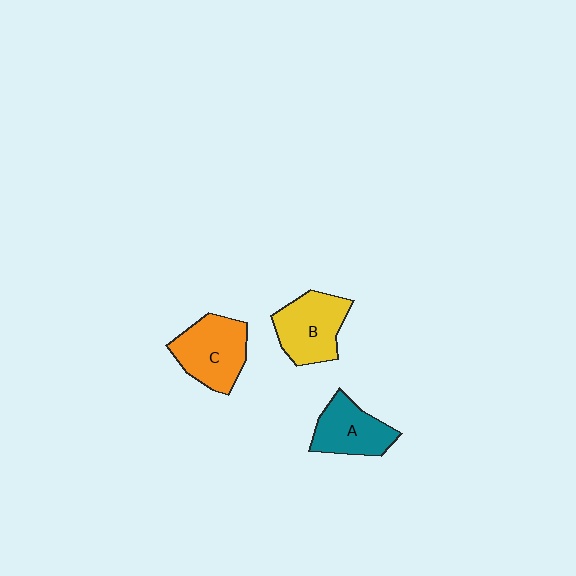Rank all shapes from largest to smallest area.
From largest to smallest: C (orange), B (yellow), A (teal).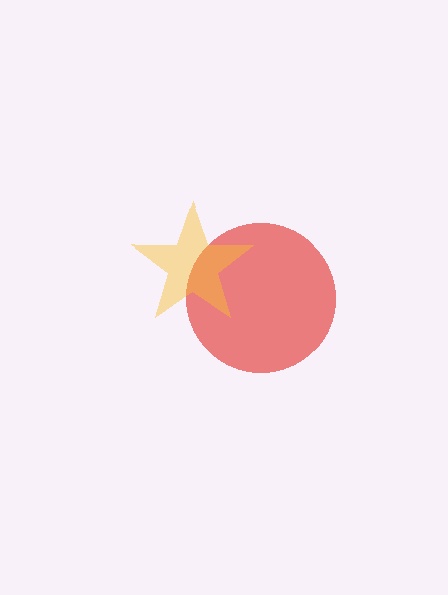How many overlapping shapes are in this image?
There are 2 overlapping shapes in the image.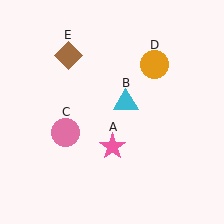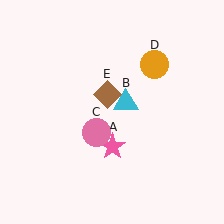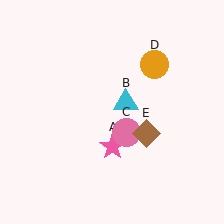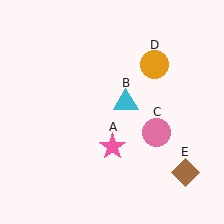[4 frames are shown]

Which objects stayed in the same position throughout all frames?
Pink star (object A) and cyan triangle (object B) and orange circle (object D) remained stationary.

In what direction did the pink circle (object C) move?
The pink circle (object C) moved right.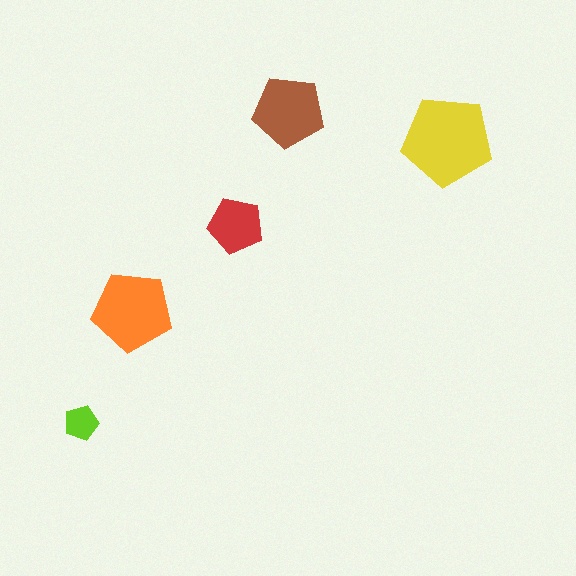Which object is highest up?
The brown pentagon is topmost.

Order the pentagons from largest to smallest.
the yellow one, the orange one, the brown one, the red one, the lime one.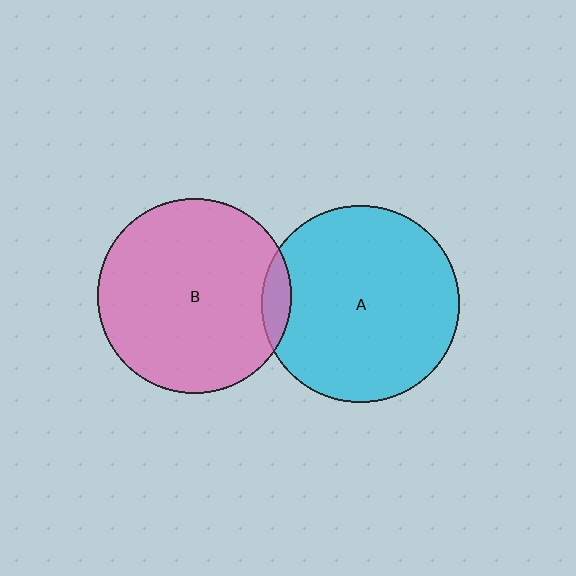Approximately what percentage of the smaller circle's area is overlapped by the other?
Approximately 5%.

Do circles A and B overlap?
Yes.